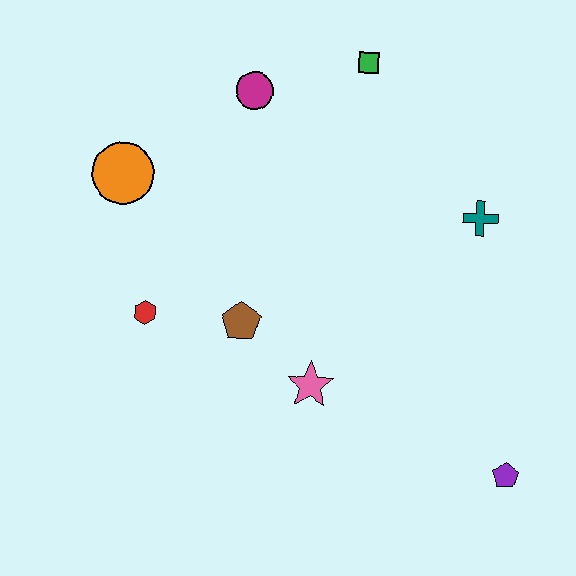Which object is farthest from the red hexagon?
The purple pentagon is farthest from the red hexagon.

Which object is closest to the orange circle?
The red hexagon is closest to the orange circle.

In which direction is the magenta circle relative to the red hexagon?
The magenta circle is above the red hexagon.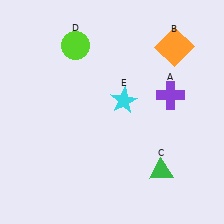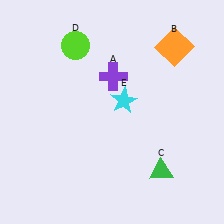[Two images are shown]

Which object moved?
The purple cross (A) moved left.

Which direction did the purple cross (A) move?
The purple cross (A) moved left.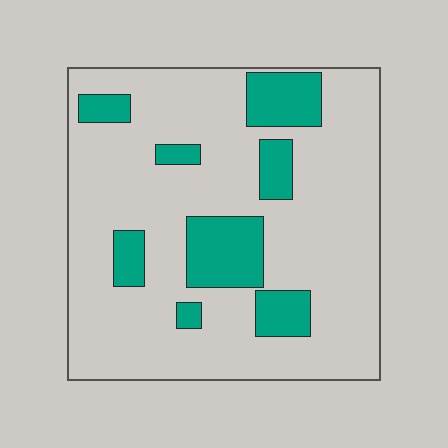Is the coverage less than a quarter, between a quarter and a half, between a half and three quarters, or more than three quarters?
Less than a quarter.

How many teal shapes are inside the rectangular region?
8.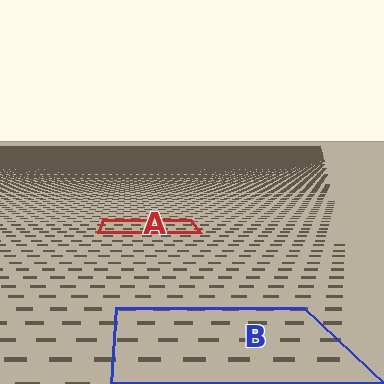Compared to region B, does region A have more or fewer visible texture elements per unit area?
Region A has more texture elements per unit area — they are packed more densely because it is farther away.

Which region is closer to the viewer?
Region B is closer. The texture elements there are larger and more spread out.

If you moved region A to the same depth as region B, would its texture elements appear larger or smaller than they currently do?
They would appear larger. At a closer depth, the same texture elements are projected at a bigger on-screen size.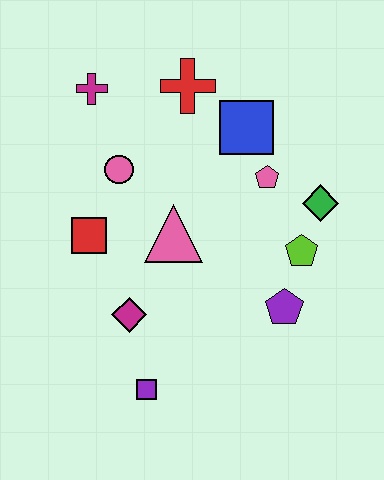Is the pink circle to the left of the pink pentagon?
Yes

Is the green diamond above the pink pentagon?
No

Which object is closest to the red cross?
The blue square is closest to the red cross.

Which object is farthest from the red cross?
The purple square is farthest from the red cross.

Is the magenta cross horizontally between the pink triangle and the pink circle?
No